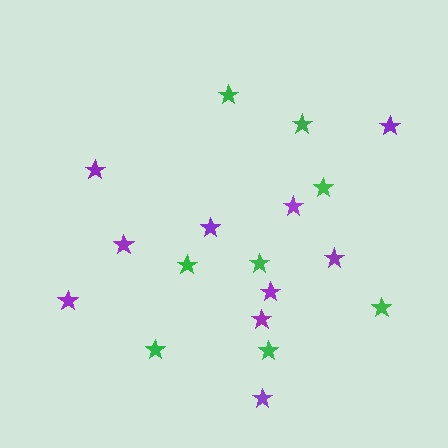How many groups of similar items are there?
There are 2 groups: one group of green stars (8) and one group of purple stars (10).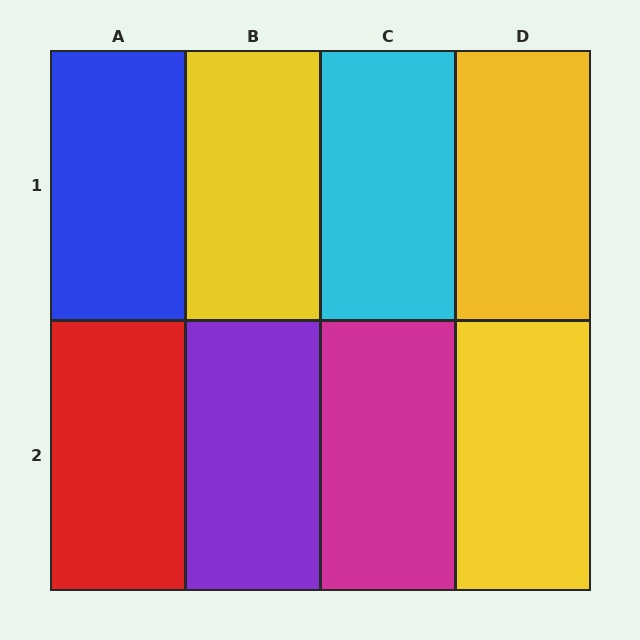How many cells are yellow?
3 cells are yellow.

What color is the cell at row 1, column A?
Blue.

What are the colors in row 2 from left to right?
Red, purple, magenta, yellow.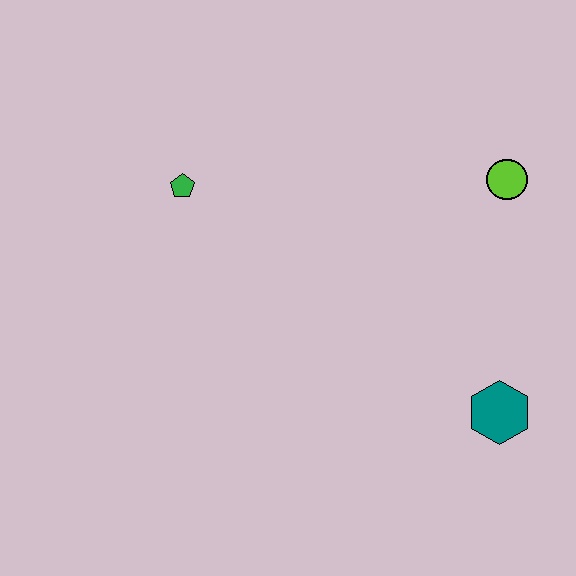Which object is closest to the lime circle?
The teal hexagon is closest to the lime circle.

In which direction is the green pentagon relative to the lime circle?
The green pentagon is to the left of the lime circle.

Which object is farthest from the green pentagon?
The teal hexagon is farthest from the green pentagon.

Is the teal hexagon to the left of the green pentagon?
No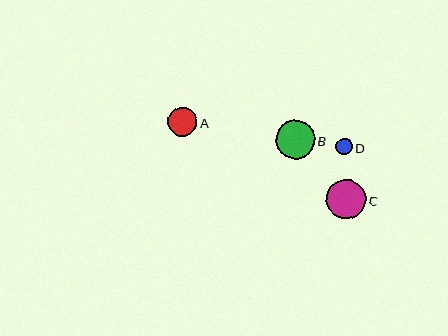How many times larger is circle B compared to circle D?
Circle B is approximately 2.4 times the size of circle D.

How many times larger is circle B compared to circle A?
Circle B is approximately 1.3 times the size of circle A.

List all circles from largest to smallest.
From largest to smallest: C, B, A, D.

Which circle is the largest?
Circle C is the largest with a size of approximately 39 pixels.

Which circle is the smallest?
Circle D is the smallest with a size of approximately 16 pixels.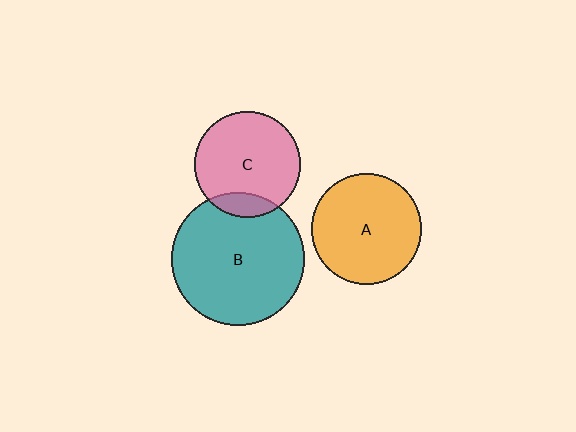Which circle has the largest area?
Circle B (teal).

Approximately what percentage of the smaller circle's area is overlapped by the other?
Approximately 15%.